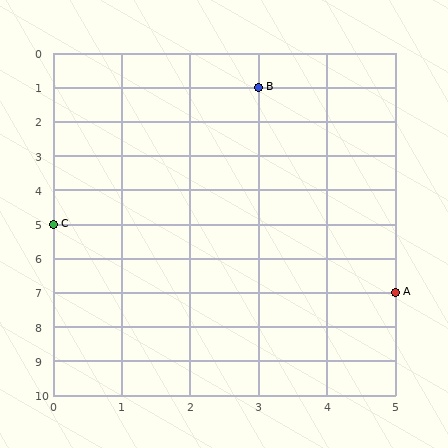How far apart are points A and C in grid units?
Points A and C are 5 columns and 2 rows apart (about 5.4 grid units diagonally).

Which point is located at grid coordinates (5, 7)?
Point A is at (5, 7).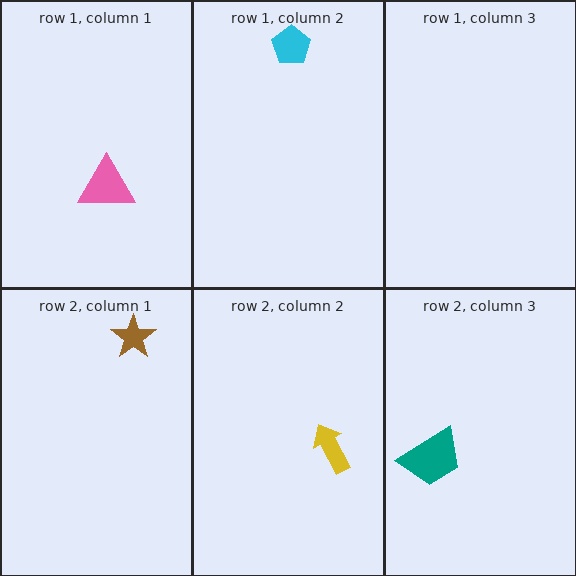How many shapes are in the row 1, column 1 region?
1.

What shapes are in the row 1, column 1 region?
The pink triangle.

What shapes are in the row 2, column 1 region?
The brown star.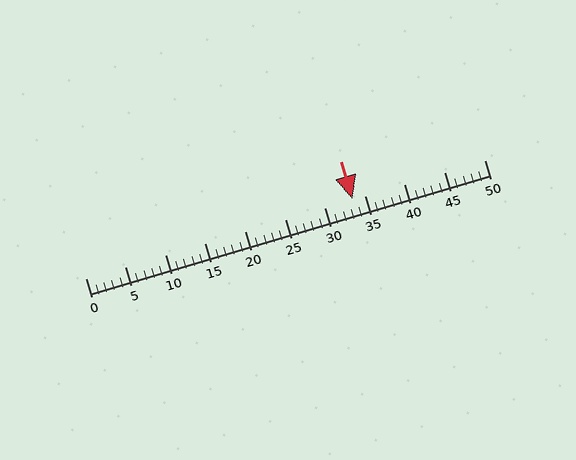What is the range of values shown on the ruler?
The ruler shows values from 0 to 50.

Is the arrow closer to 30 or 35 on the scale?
The arrow is closer to 35.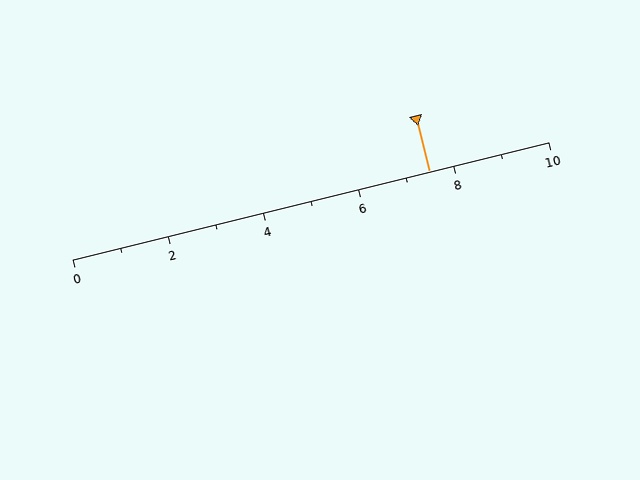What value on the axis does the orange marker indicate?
The marker indicates approximately 7.5.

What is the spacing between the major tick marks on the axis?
The major ticks are spaced 2 apart.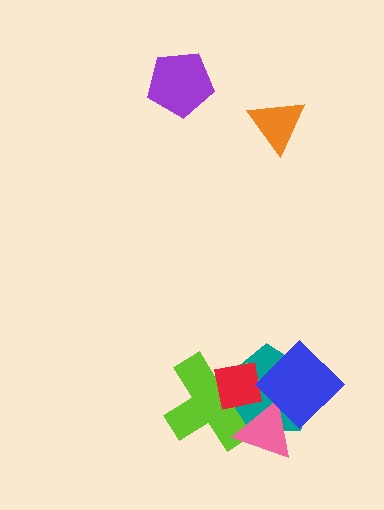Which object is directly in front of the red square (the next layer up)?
The pink triangle is directly in front of the red square.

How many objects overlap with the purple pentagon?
0 objects overlap with the purple pentagon.